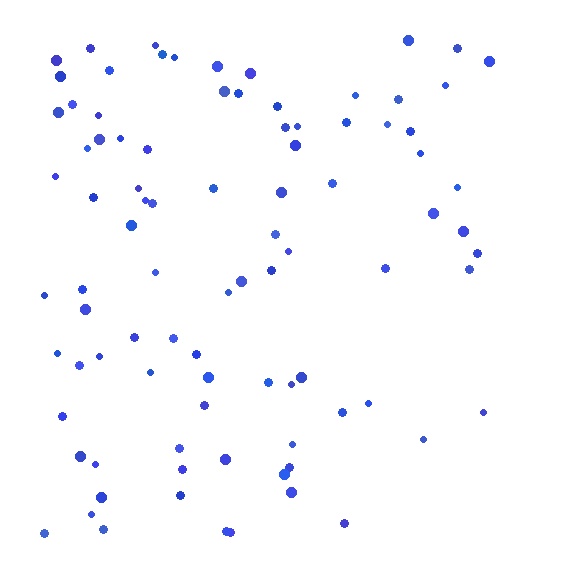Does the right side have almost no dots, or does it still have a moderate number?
Still a moderate number, just noticeably fewer than the left.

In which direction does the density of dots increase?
From right to left, with the left side densest.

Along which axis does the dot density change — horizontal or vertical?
Horizontal.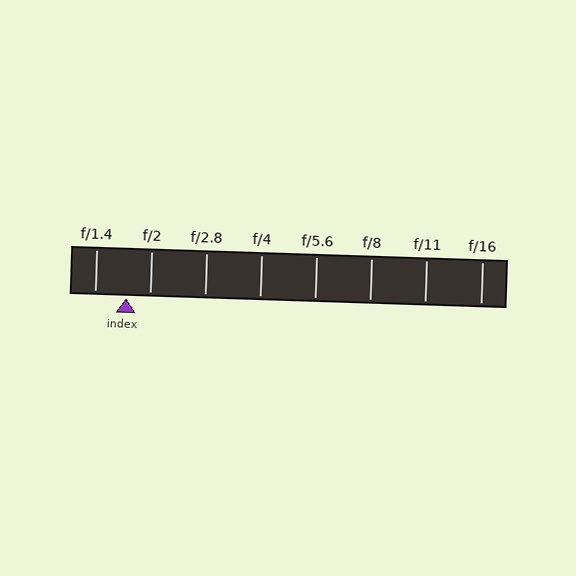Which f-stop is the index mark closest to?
The index mark is closest to f/2.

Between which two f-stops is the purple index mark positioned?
The index mark is between f/1.4 and f/2.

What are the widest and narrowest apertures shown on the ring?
The widest aperture shown is f/1.4 and the narrowest is f/16.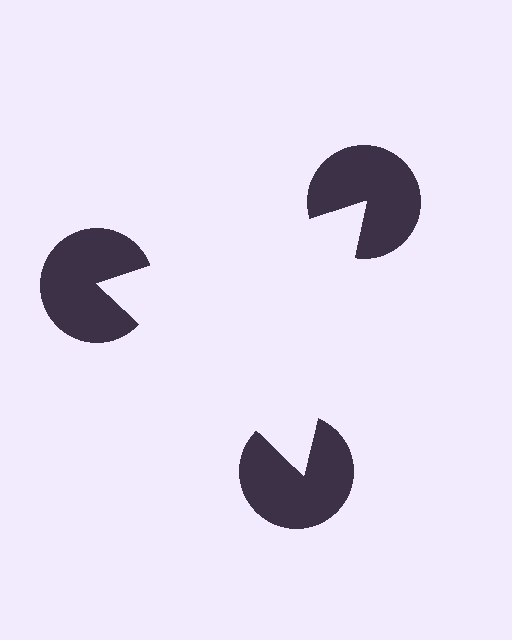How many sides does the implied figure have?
3 sides.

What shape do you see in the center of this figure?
An illusory triangle — its edges are inferred from the aligned wedge cuts in the pac-man discs, not physically drawn.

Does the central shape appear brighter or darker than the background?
It typically appears slightly brighter than the background, even though no actual brightness change is drawn.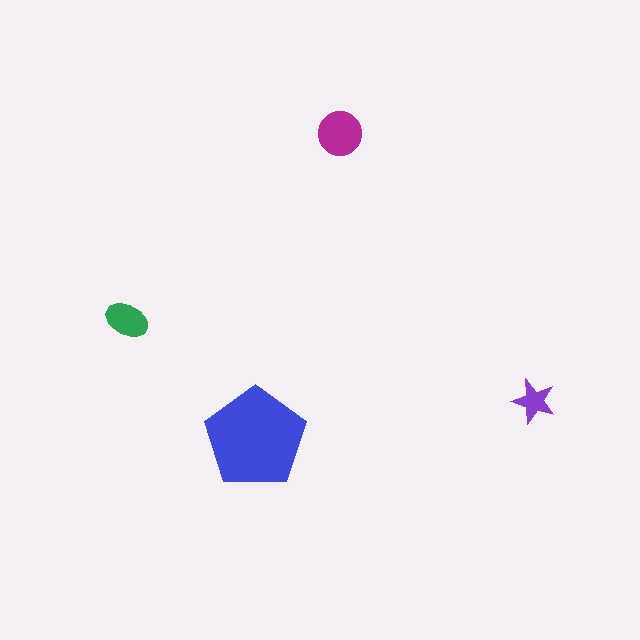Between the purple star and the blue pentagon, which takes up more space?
The blue pentagon.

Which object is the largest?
The blue pentagon.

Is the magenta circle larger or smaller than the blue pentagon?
Smaller.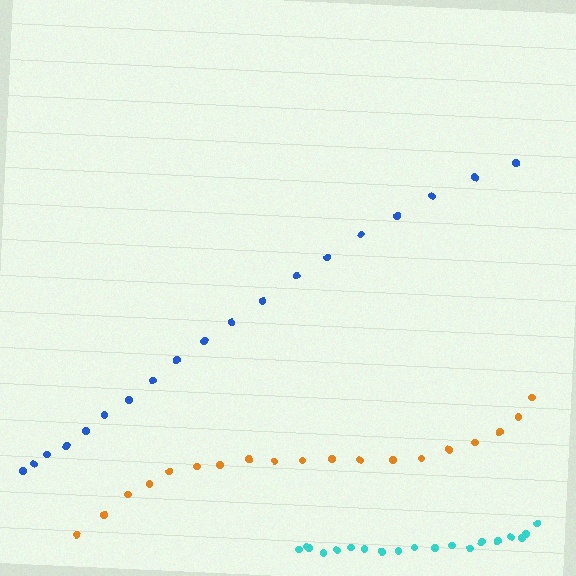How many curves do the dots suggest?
There are 3 distinct paths.